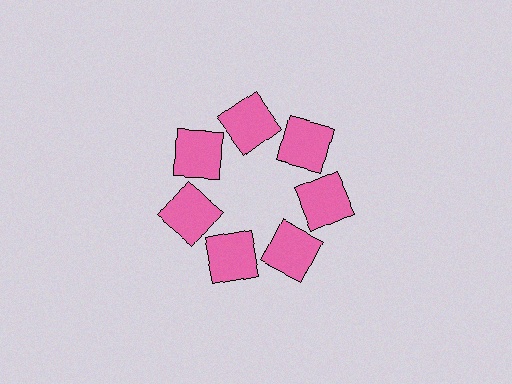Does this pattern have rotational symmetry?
Yes, this pattern has 7-fold rotational symmetry. It looks the same after rotating 51 degrees around the center.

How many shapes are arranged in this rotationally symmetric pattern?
There are 7 shapes, arranged in 7 groups of 1.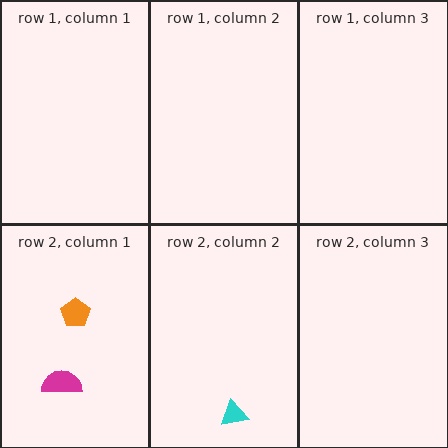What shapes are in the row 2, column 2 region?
The cyan triangle.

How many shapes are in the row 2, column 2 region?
1.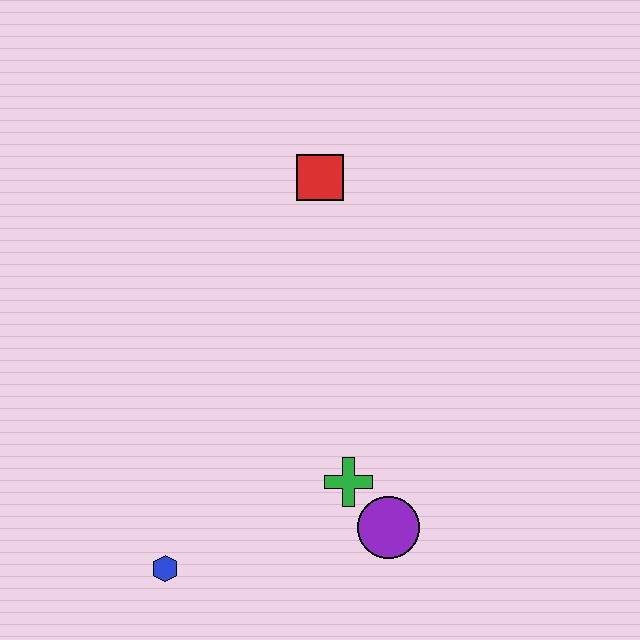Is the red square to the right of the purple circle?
No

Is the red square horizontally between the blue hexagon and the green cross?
Yes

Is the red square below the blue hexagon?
No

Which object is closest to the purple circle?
The green cross is closest to the purple circle.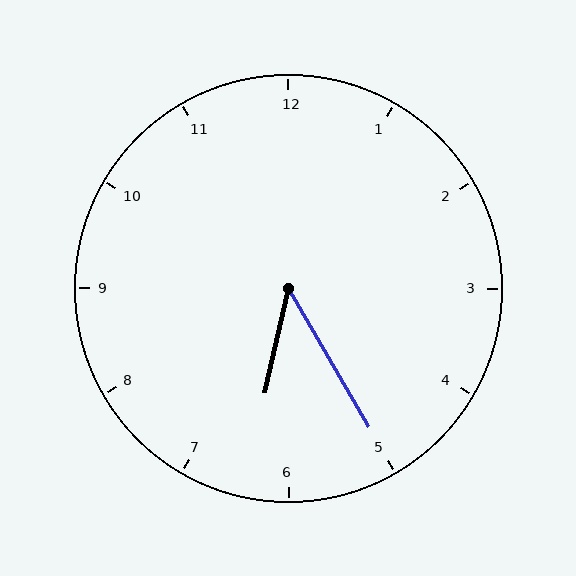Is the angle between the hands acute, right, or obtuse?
It is acute.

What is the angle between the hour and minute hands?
Approximately 42 degrees.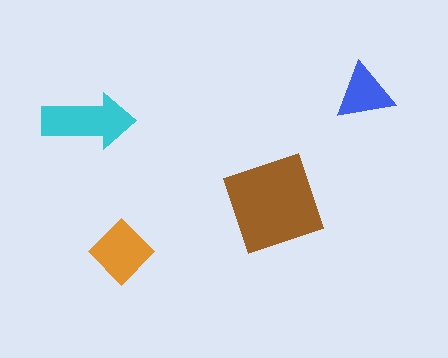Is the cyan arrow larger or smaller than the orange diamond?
Larger.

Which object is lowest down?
The orange diamond is bottommost.